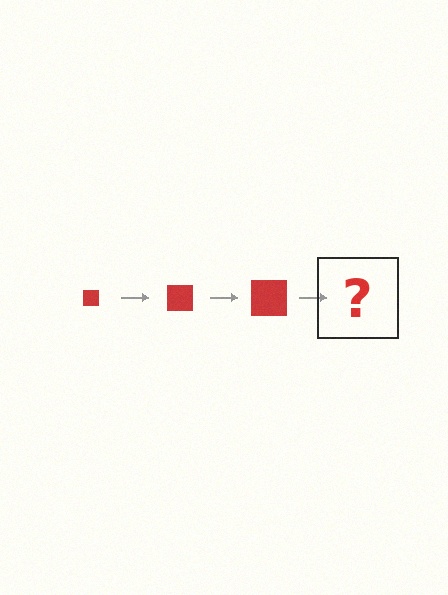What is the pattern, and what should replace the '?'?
The pattern is that the square gets progressively larger each step. The '?' should be a red square, larger than the previous one.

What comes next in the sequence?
The next element should be a red square, larger than the previous one.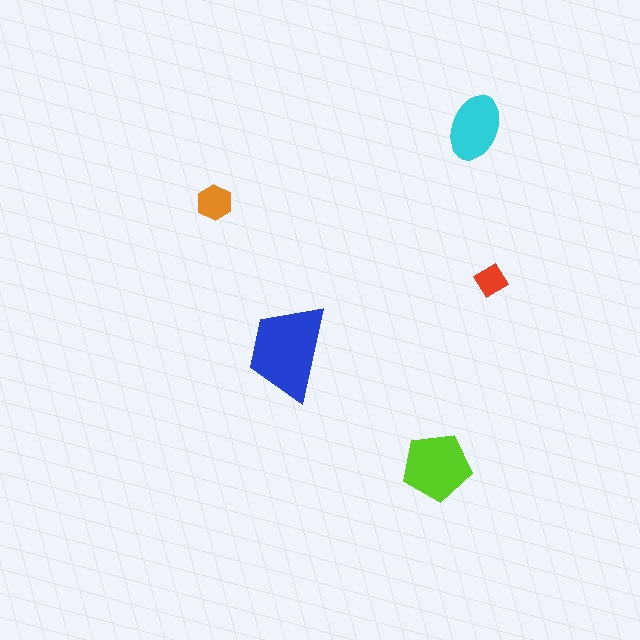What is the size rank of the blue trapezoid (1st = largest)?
1st.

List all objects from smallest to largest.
The red diamond, the orange hexagon, the cyan ellipse, the lime pentagon, the blue trapezoid.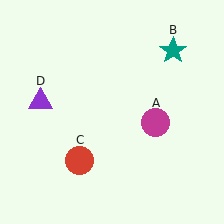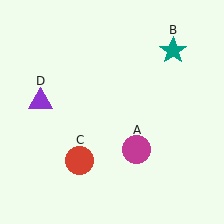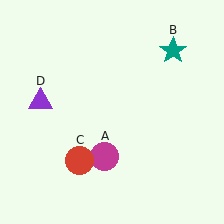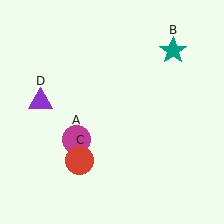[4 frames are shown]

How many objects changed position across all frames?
1 object changed position: magenta circle (object A).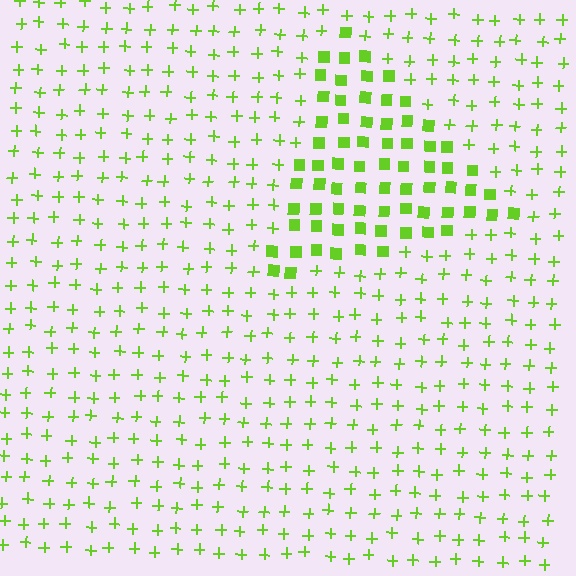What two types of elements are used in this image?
The image uses squares inside the triangle region and plus signs outside it.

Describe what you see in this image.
The image is filled with small lime elements arranged in a uniform grid. A triangle-shaped region contains squares, while the surrounding area contains plus signs. The boundary is defined purely by the change in element shape.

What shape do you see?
I see a triangle.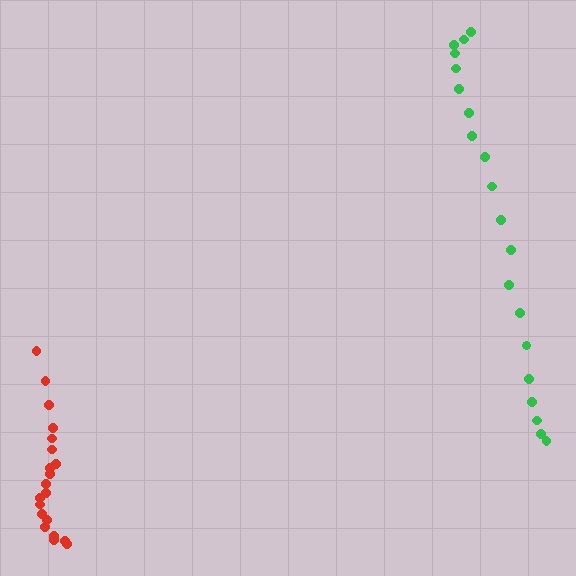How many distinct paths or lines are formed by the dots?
There are 2 distinct paths.